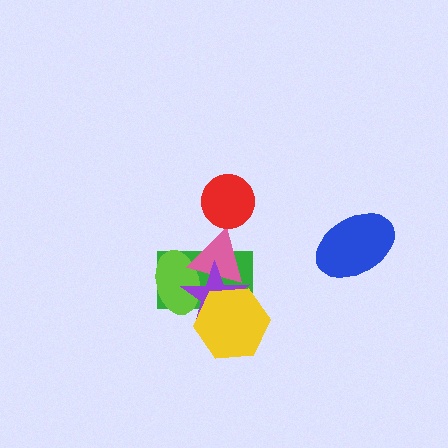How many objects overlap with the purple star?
4 objects overlap with the purple star.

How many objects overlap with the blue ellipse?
0 objects overlap with the blue ellipse.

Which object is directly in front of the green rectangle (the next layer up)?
The lime ellipse is directly in front of the green rectangle.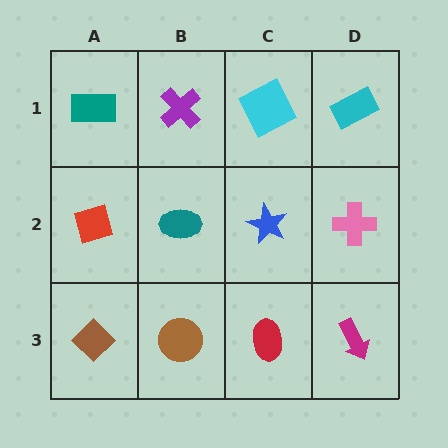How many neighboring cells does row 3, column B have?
3.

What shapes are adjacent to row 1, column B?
A teal ellipse (row 2, column B), a teal rectangle (row 1, column A), a cyan square (row 1, column C).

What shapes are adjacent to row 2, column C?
A cyan square (row 1, column C), a red ellipse (row 3, column C), a teal ellipse (row 2, column B), a pink cross (row 2, column D).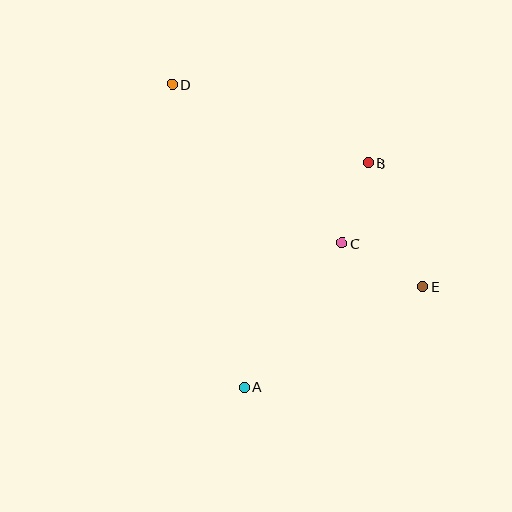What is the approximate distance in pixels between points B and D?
The distance between B and D is approximately 211 pixels.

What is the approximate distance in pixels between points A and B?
The distance between A and B is approximately 256 pixels.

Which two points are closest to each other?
Points B and C are closest to each other.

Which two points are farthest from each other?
Points D and E are farthest from each other.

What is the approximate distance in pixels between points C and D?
The distance between C and D is approximately 233 pixels.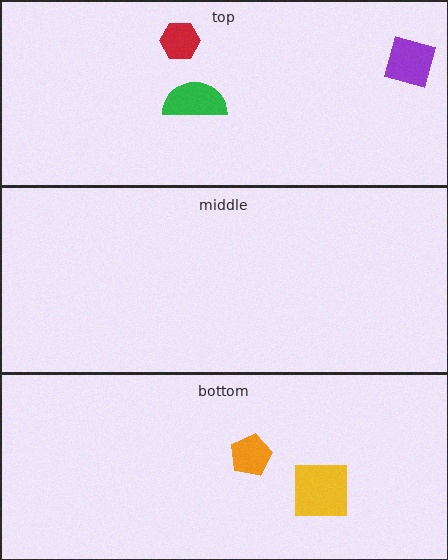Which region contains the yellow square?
The bottom region.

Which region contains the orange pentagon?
The bottom region.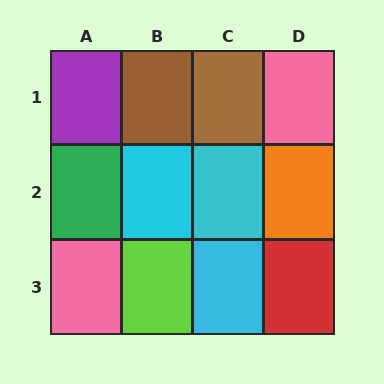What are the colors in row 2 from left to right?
Green, cyan, cyan, orange.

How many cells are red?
1 cell is red.